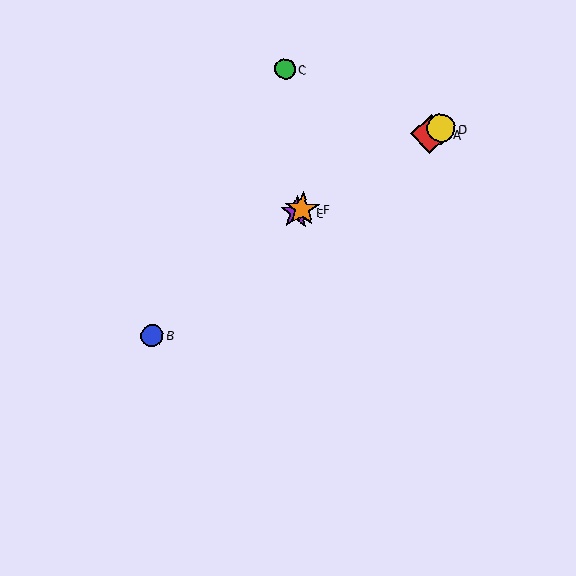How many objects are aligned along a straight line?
4 objects (A, D, E, F) are aligned along a straight line.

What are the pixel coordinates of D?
Object D is at (441, 128).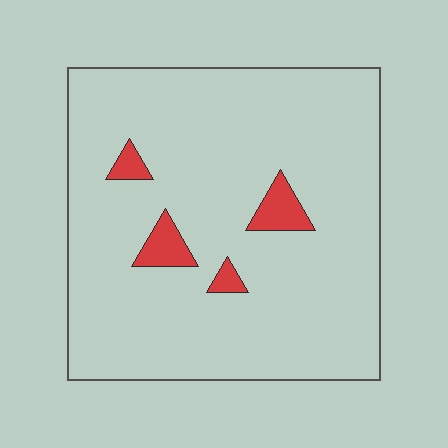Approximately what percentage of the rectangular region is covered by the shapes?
Approximately 5%.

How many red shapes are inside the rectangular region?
4.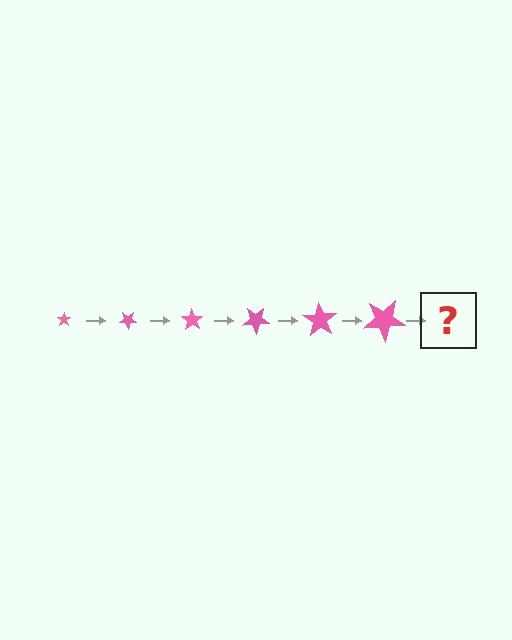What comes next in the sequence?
The next element should be a star, larger than the previous one and rotated 210 degrees from the start.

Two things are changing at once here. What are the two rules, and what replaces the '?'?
The two rules are that the star grows larger each step and it rotates 35 degrees each step. The '?' should be a star, larger than the previous one and rotated 210 degrees from the start.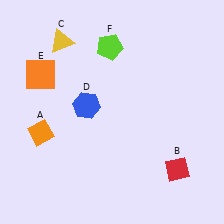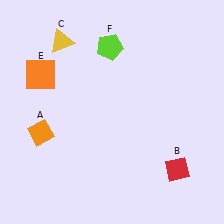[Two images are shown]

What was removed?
The blue hexagon (D) was removed in Image 2.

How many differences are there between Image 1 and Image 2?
There is 1 difference between the two images.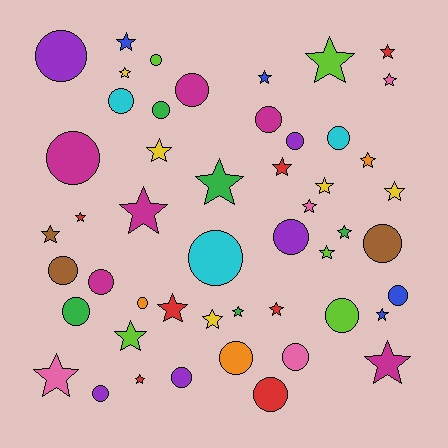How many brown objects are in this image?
There are 3 brown objects.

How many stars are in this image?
There are 27 stars.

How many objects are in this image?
There are 50 objects.